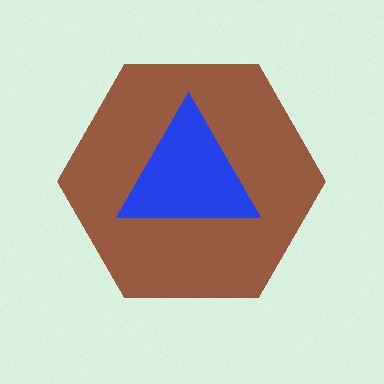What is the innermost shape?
The blue triangle.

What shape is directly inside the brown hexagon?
The blue triangle.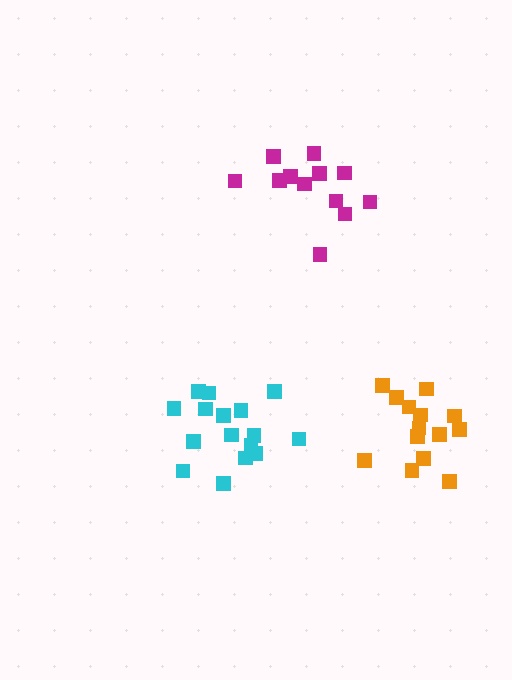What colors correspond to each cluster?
The clusters are colored: magenta, orange, cyan.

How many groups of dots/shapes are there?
There are 3 groups.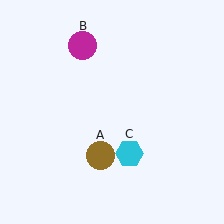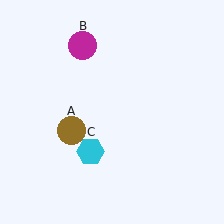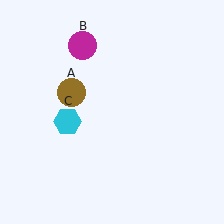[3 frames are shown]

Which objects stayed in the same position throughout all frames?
Magenta circle (object B) remained stationary.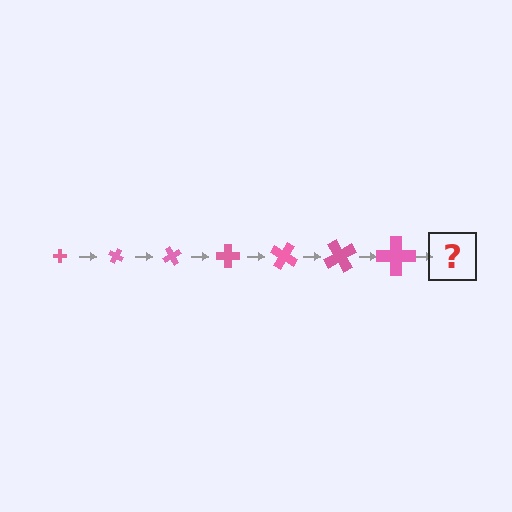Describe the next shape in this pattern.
It should be a cross, larger than the previous one and rotated 210 degrees from the start.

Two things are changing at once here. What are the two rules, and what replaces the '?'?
The two rules are that the cross grows larger each step and it rotates 30 degrees each step. The '?' should be a cross, larger than the previous one and rotated 210 degrees from the start.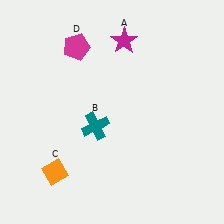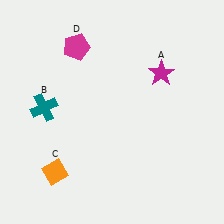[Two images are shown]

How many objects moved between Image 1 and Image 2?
2 objects moved between the two images.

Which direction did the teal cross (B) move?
The teal cross (B) moved left.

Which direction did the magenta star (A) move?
The magenta star (A) moved right.